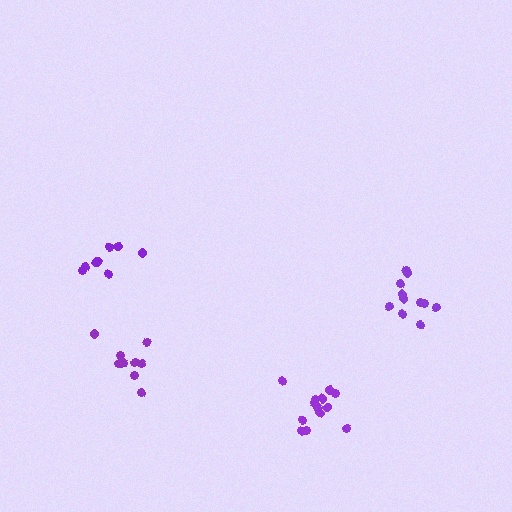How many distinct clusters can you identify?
There are 4 distinct clusters.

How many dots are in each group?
Group 1: 13 dots, Group 2: 10 dots, Group 3: 11 dots, Group 4: 8 dots (42 total).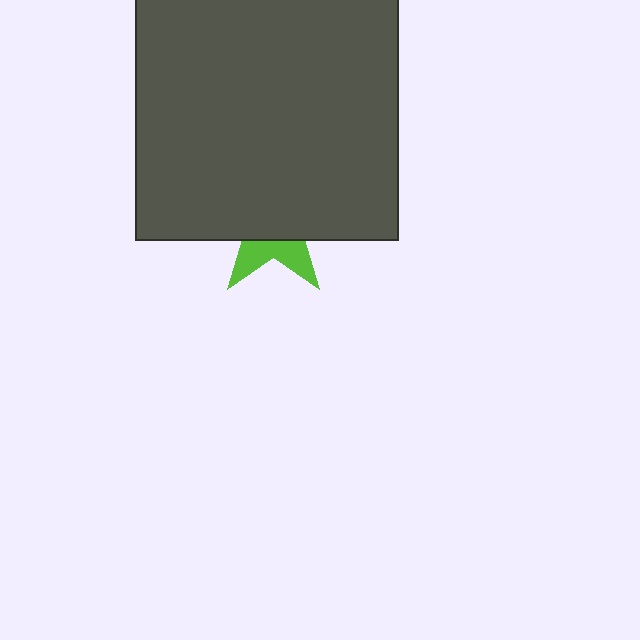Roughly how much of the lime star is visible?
A small part of it is visible (roughly 31%).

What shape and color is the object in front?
The object in front is a dark gray rectangle.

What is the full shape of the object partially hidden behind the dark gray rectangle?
The partially hidden object is a lime star.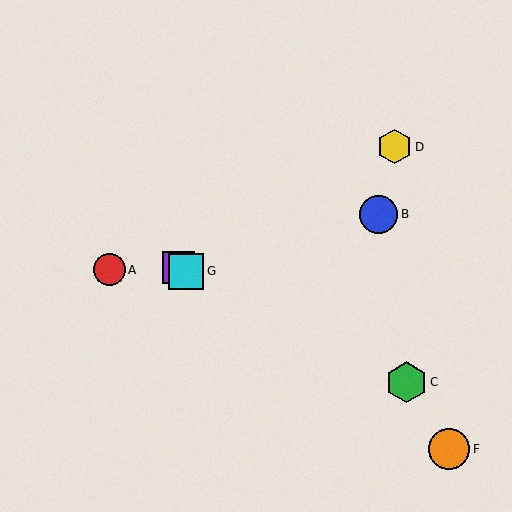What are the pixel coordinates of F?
Object F is at (449, 449).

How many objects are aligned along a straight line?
3 objects (C, E, G) are aligned along a straight line.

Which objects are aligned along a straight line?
Objects C, E, G are aligned along a straight line.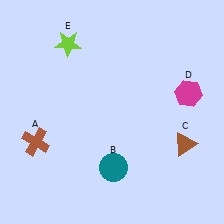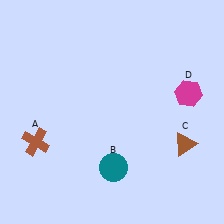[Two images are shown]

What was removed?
The lime star (E) was removed in Image 2.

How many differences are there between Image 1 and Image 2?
There is 1 difference between the two images.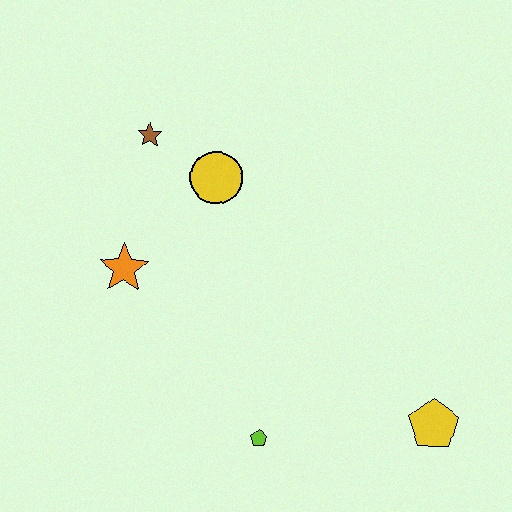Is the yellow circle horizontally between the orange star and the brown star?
No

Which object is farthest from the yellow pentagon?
The brown star is farthest from the yellow pentagon.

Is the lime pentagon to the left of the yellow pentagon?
Yes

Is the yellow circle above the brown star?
No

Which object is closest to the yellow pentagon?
The lime pentagon is closest to the yellow pentagon.